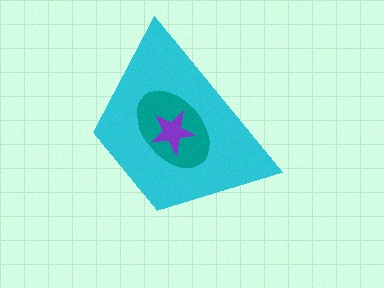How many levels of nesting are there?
3.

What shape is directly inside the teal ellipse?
The purple star.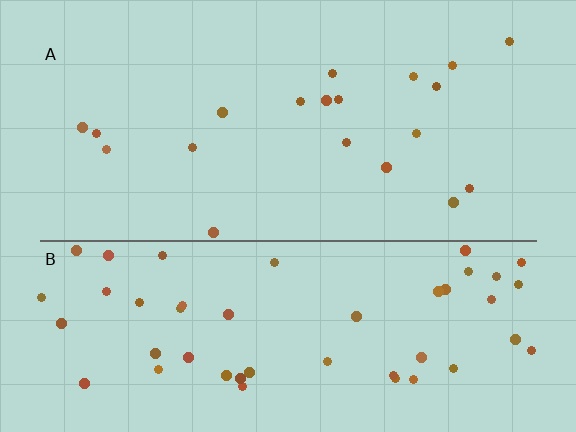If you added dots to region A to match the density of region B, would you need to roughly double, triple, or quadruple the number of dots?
Approximately triple.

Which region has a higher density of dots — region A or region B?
B (the bottom).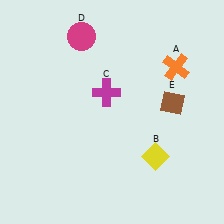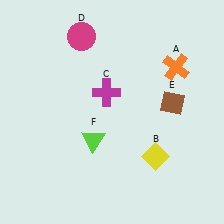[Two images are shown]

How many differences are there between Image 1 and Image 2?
There is 1 difference between the two images.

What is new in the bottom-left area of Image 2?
A lime triangle (F) was added in the bottom-left area of Image 2.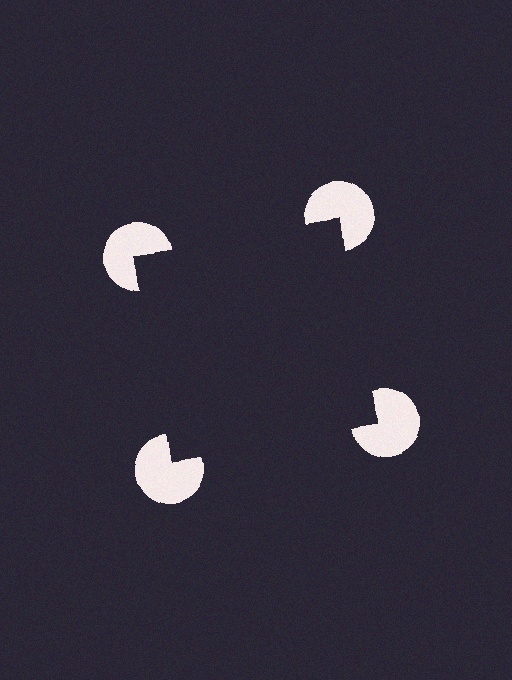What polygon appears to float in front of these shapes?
An illusory square — its edges are inferred from the aligned wedge cuts in the pac-man discs, not physically drawn.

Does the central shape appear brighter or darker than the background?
It typically appears slightly darker than the background, even though no actual brightness change is drawn.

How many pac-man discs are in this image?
There are 4 — one at each vertex of the illusory square.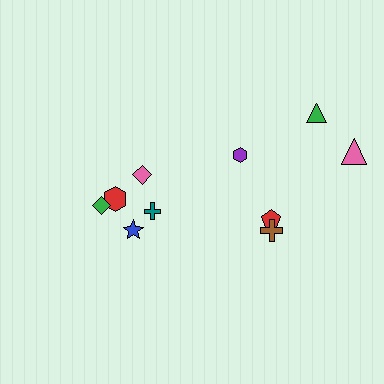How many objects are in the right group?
There are 6 objects.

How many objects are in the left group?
There are 4 objects.